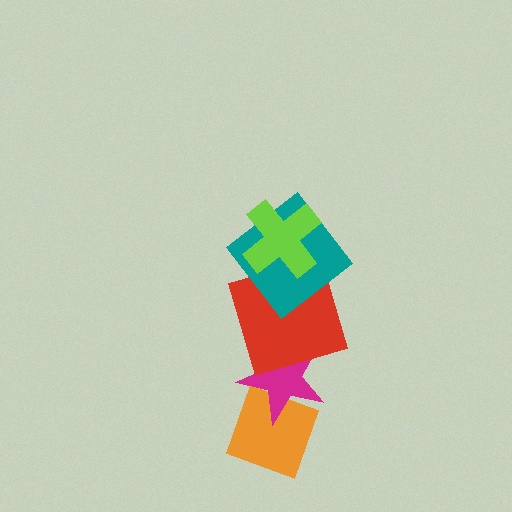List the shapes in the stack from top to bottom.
From top to bottom: the lime cross, the teal diamond, the red square, the magenta star, the orange diamond.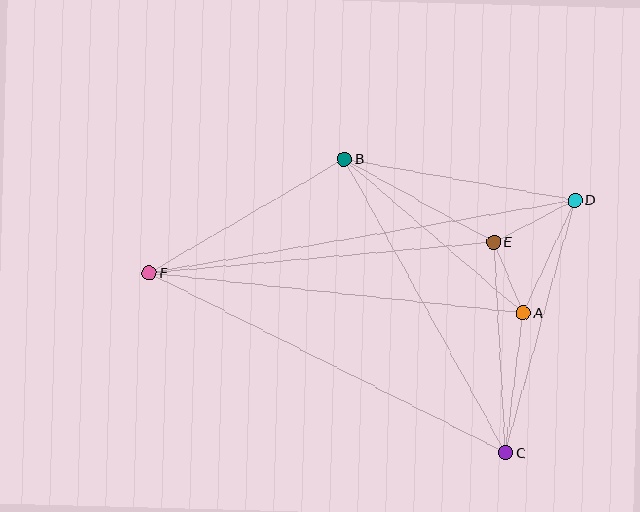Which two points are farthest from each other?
Points D and F are farthest from each other.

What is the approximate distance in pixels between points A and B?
The distance between A and B is approximately 236 pixels.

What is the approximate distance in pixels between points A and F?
The distance between A and F is approximately 376 pixels.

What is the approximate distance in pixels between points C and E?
The distance between C and E is approximately 211 pixels.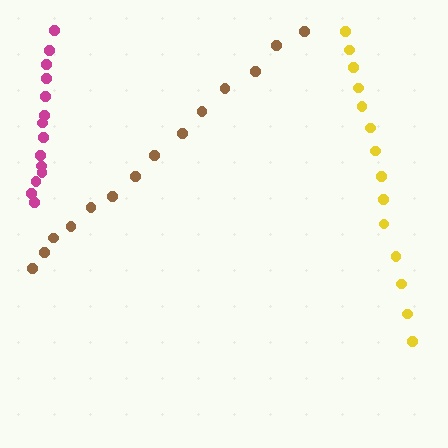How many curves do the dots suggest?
There are 3 distinct paths.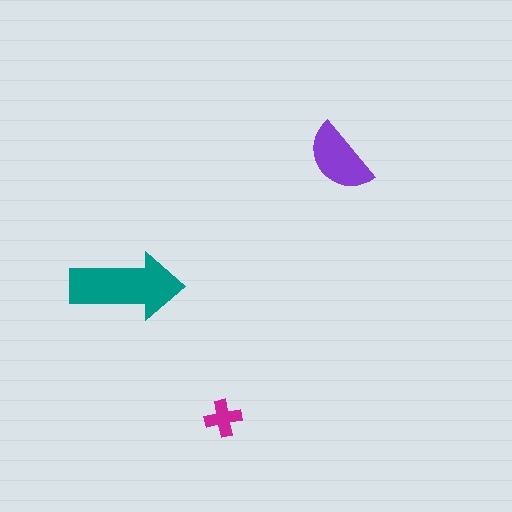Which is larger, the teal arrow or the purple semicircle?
The teal arrow.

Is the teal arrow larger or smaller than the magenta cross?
Larger.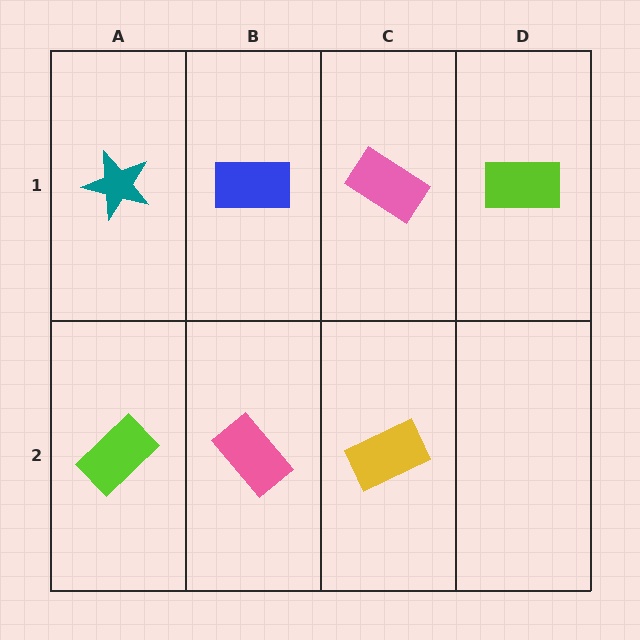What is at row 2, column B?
A pink rectangle.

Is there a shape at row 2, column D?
No, that cell is empty.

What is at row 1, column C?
A pink rectangle.